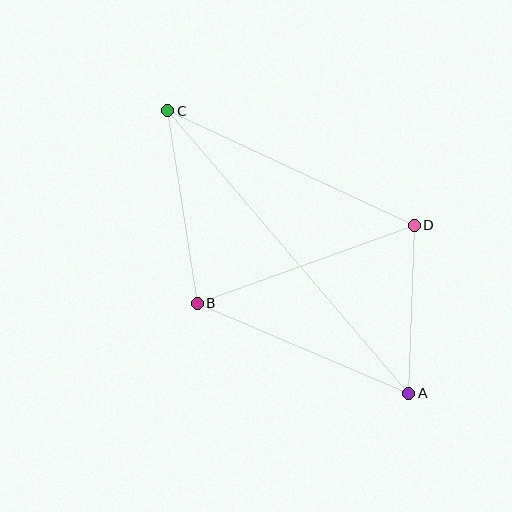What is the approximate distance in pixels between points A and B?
The distance between A and B is approximately 229 pixels.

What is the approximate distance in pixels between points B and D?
The distance between B and D is approximately 230 pixels.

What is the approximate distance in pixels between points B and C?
The distance between B and C is approximately 195 pixels.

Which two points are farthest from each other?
Points A and C are farthest from each other.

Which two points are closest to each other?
Points A and D are closest to each other.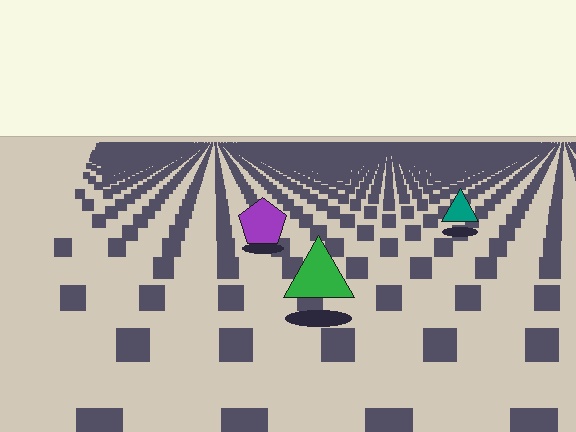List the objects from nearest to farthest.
From nearest to farthest: the green triangle, the purple pentagon, the teal triangle.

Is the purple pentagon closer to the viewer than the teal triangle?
Yes. The purple pentagon is closer — you can tell from the texture gradient: the ground texture is coarser near it.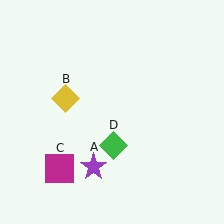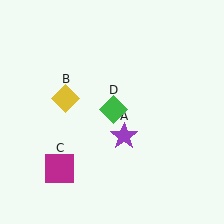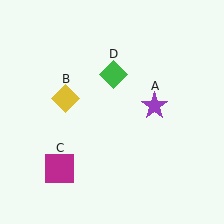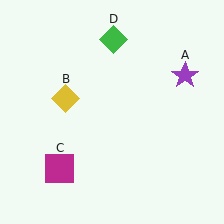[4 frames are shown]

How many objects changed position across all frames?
2 objects changed position: purple star (object A), green diamond (object D).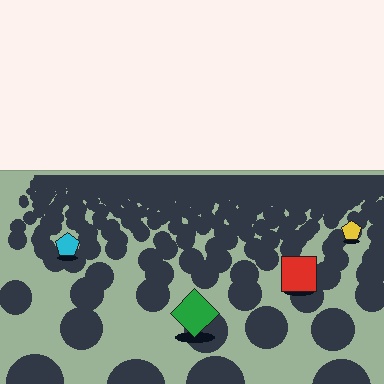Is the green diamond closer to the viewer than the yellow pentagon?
Yes. The green diamond is closer — you can tell from the texture gradient: the ground texture is coarser near it.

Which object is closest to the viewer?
The green diamond is closest. The texture marks near it are larger and more spread out.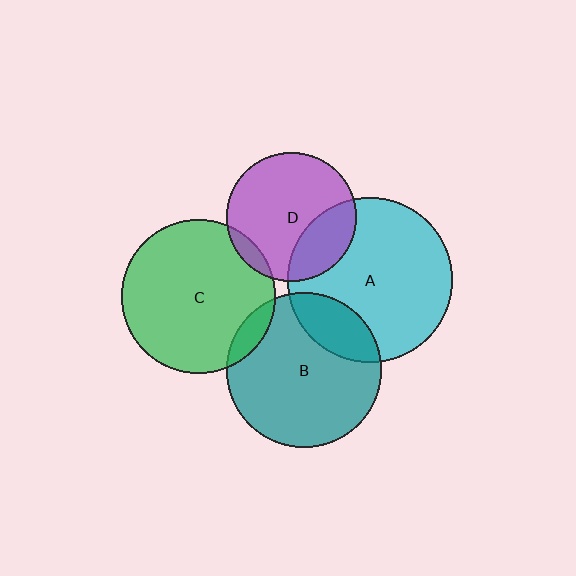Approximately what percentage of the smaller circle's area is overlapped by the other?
Approximately 5%.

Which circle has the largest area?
Circle A (cyan).